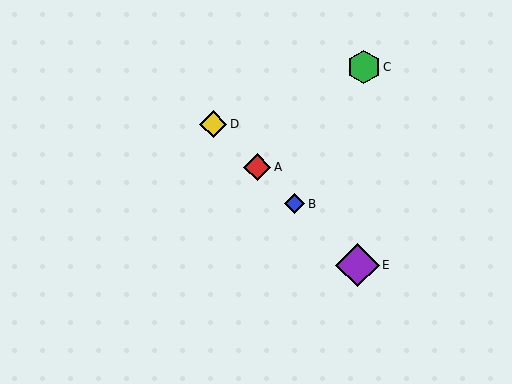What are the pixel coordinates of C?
Object C is at (364, 67).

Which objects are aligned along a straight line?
Objects A, B, D, E are aligned along a straight line.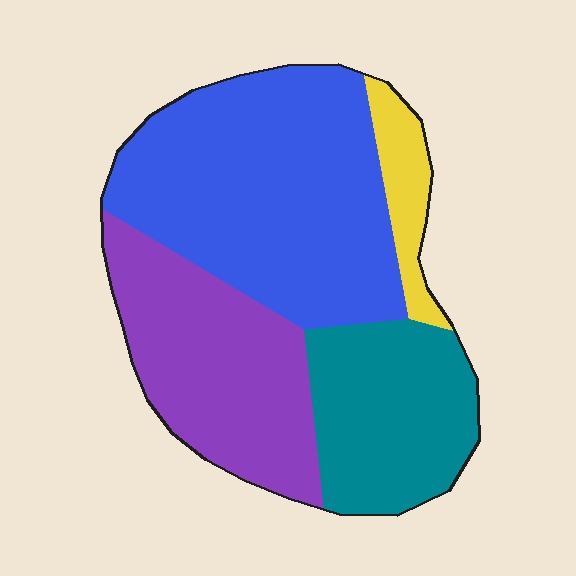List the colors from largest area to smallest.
From largest to smallest: blue, purple, teal, yellow.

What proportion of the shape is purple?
Purple takes up between a quarter and a half of the shape.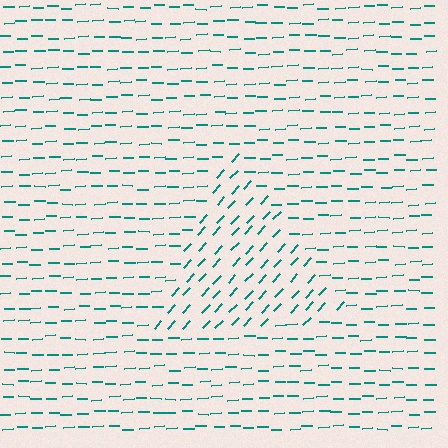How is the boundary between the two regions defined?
The boundary is defined purely by a change in line orientation (approximately 45 degrees difference). All lines are the same color and thickness.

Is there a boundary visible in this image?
Yes, there is a texture boundary formed by a change in line orientation.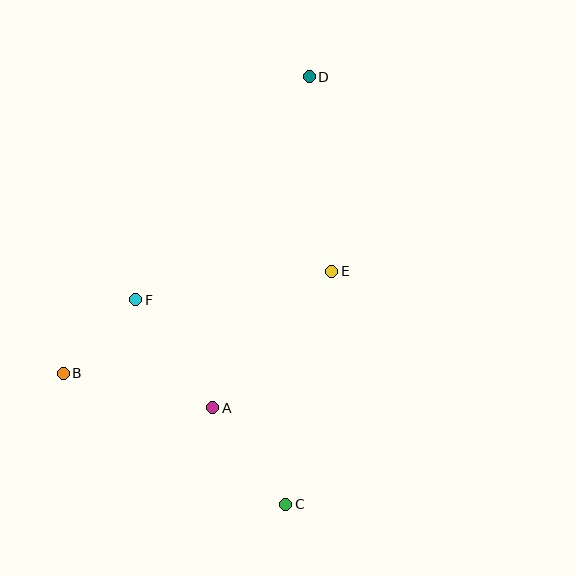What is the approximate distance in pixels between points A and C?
The distance between A and C is approximately 121 pixels.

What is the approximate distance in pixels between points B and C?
The distance between B and C is approximately 258 pixels.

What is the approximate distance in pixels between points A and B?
The distance between A and B is approximately 154 pixels.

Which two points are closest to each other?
Points B and F are closest to each other.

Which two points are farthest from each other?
Points C and D are farthest from each other.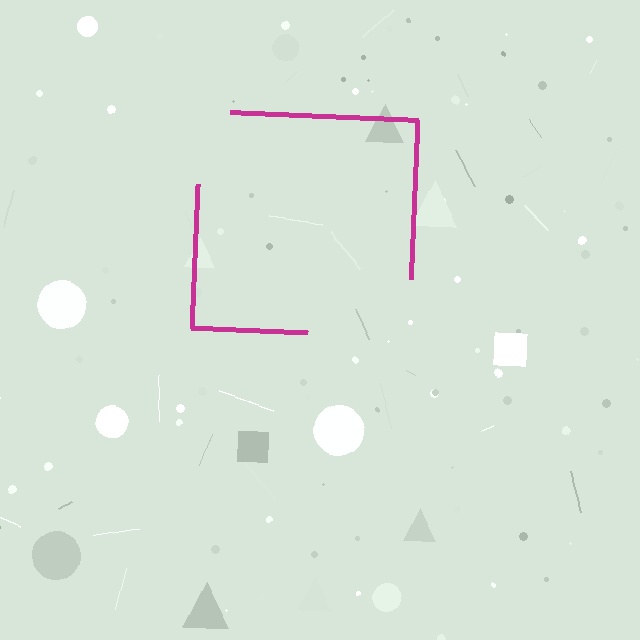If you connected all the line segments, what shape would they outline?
They would outline a square.